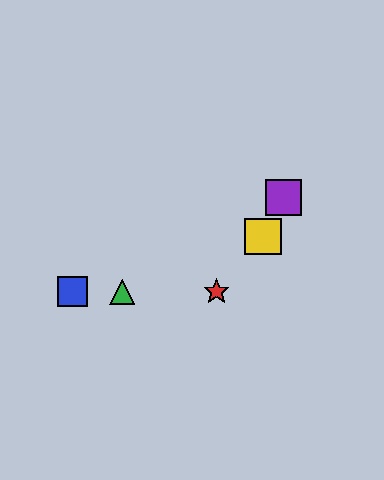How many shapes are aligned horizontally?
3 shapes (the red star, the blue square, the green triangle) are aligned horizontally.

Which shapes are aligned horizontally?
The red star, the blue square, the green triangle are aligned horizontally.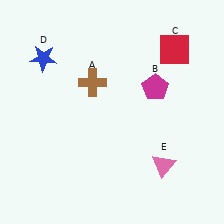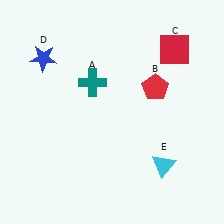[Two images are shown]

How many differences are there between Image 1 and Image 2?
There are 3 differences between the two images.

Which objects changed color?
A changed from brown to teal. B changed from magenta to red. E changed from pink to cyan.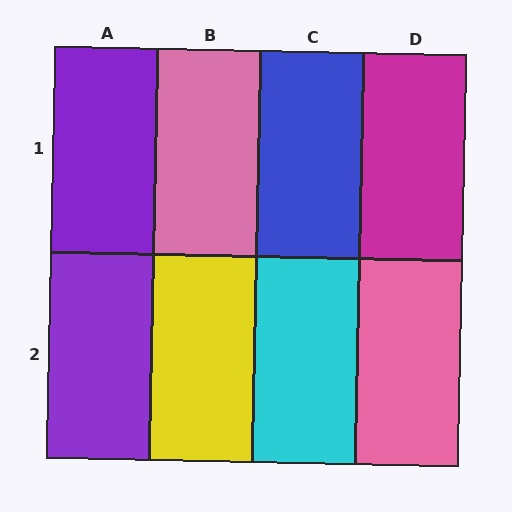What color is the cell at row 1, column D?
Magenta.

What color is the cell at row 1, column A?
Purple.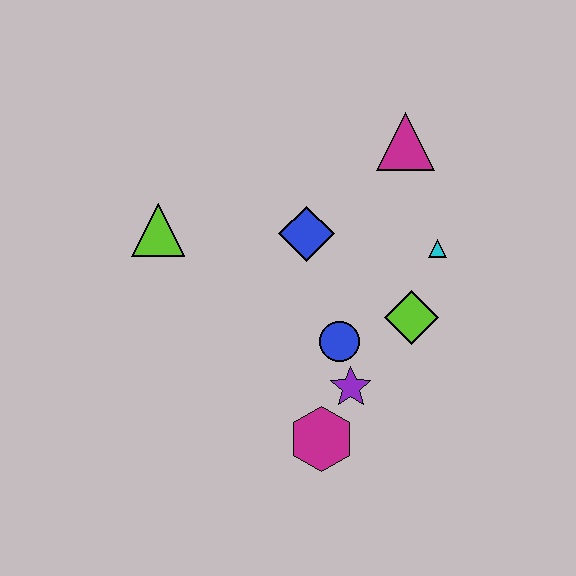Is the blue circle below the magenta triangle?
Yes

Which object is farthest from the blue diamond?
The magenta hexagon is farthest from the blue diamond.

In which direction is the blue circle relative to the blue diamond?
The blue circle is below the blue diamond.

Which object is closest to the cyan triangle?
The lime diamond is closest to the cyan triangle.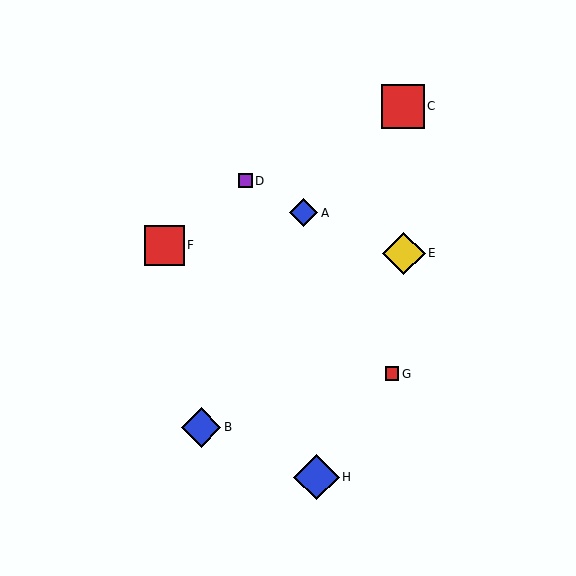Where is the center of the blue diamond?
The center of the blue diamond is at (316, 477).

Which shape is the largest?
The blue diamond (labeled H) is the largest.